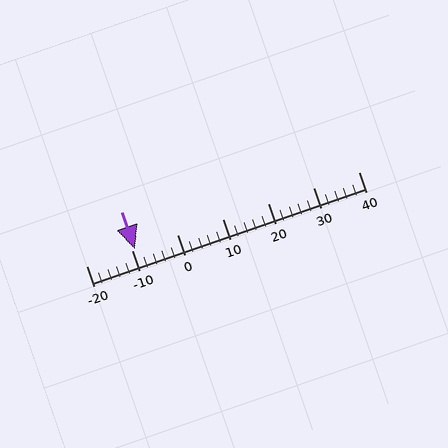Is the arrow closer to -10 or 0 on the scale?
The arrow is closer to -10.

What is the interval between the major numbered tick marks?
The major tick marks are spaced 10 units apart.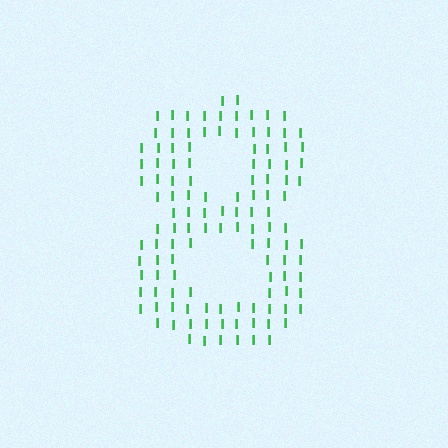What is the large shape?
The large shape is the digit 8.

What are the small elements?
The small elements are letter I's.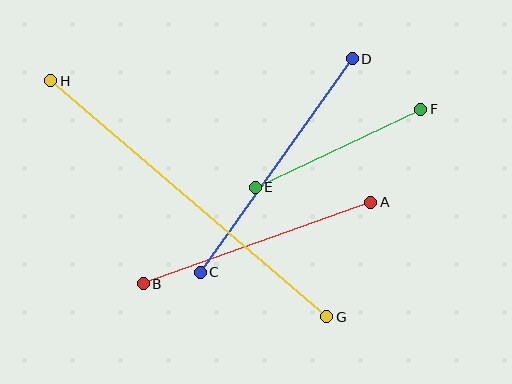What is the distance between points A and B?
The distance is approximately 242 pixels.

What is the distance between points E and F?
The distance is approximately 183 pixels.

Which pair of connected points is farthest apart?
Points G and H are farthest apart.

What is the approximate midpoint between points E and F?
The midpoint is at approximately (338, 148) pixels.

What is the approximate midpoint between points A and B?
The midpoint is at approximately (257, 243) pixels.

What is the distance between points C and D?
The distance is approximately 262 pixels.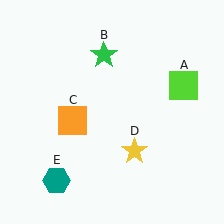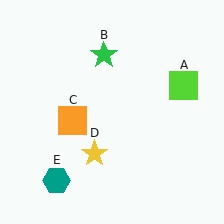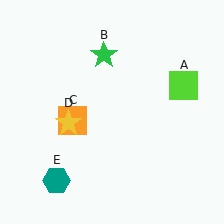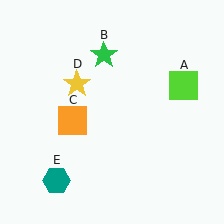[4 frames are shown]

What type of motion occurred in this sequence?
The yellow star (object D) rotated clockwise around the center of the scene.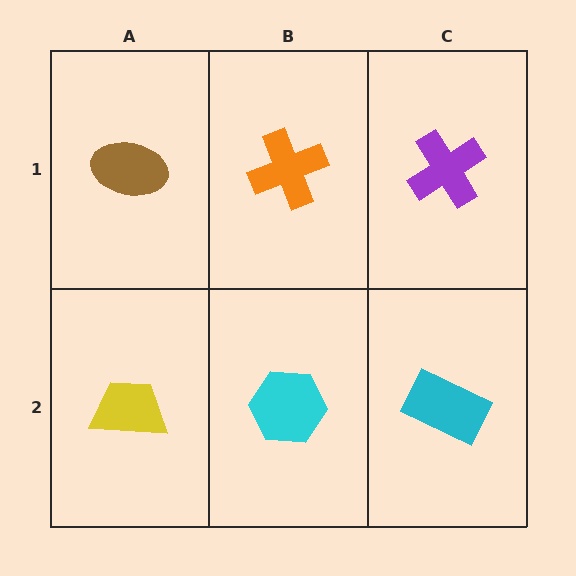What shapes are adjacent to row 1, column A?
A yellow trapezoid (row 2, column A), an orange cross (row 1, column B).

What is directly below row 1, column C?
A cyan rectangle.